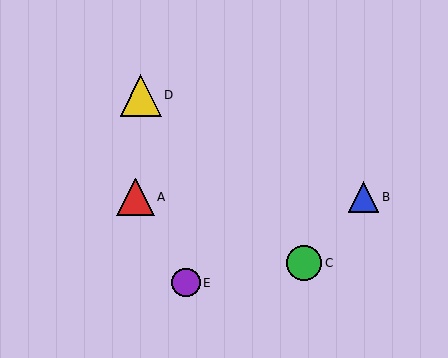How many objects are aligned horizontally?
2 objects (A, B) are aligned horizontally.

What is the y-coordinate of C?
Object C is at y≈263.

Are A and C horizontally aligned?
No, A is at y≈197 and C is at y≈263.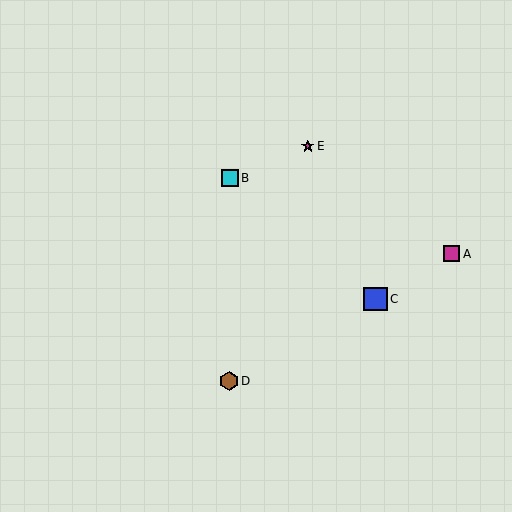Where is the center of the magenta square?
The center of the magenta square is at (452, 254).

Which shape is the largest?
The blue square (labeled C) is the largest.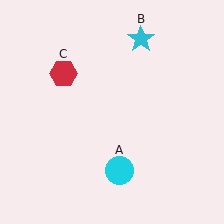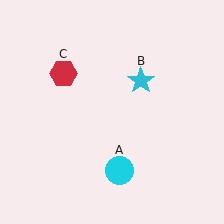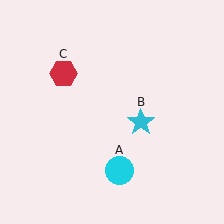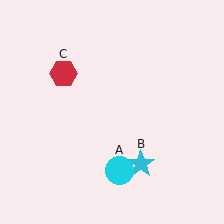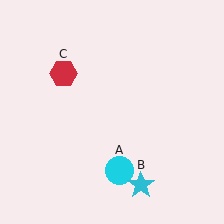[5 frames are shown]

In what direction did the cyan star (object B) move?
The cyan star (object B) moved down.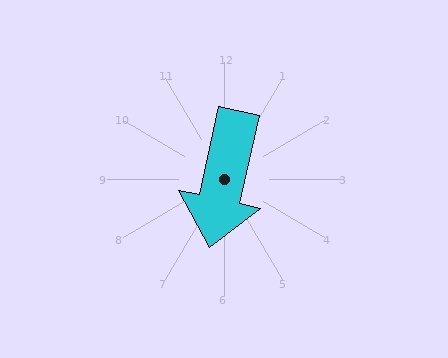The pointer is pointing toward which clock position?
Roughly 6 o'clock.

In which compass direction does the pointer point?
South.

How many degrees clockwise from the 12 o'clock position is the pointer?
Approximately 192 degrees.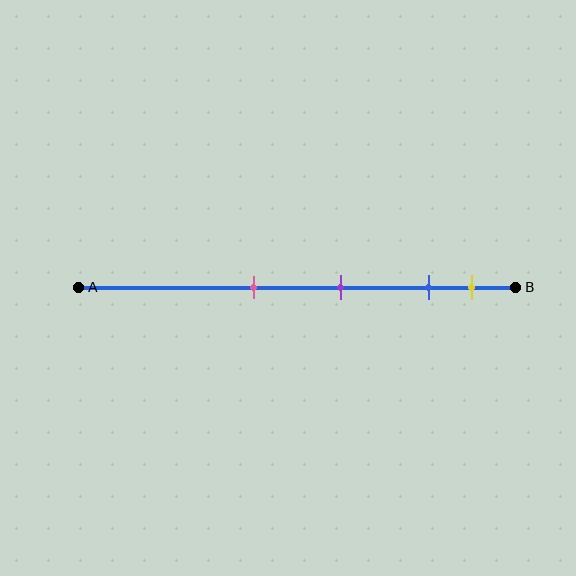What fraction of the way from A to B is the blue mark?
The blue mark is approximately 80% (0.8) of the way from A to B.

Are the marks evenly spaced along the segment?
No, the marks are not evenly spaced.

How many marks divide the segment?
There are 4 marks dividing the segment.